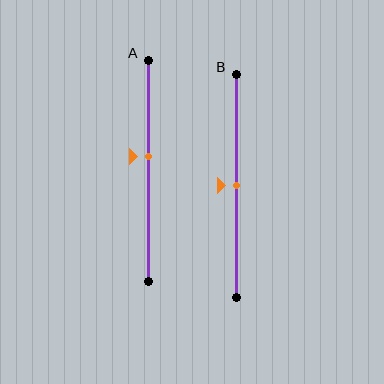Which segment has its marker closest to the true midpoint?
Segment B has its marker closest to the true midpoint.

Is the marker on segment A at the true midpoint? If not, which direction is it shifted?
No, the marker on segment A is shifted upward by about 6% of the segment length.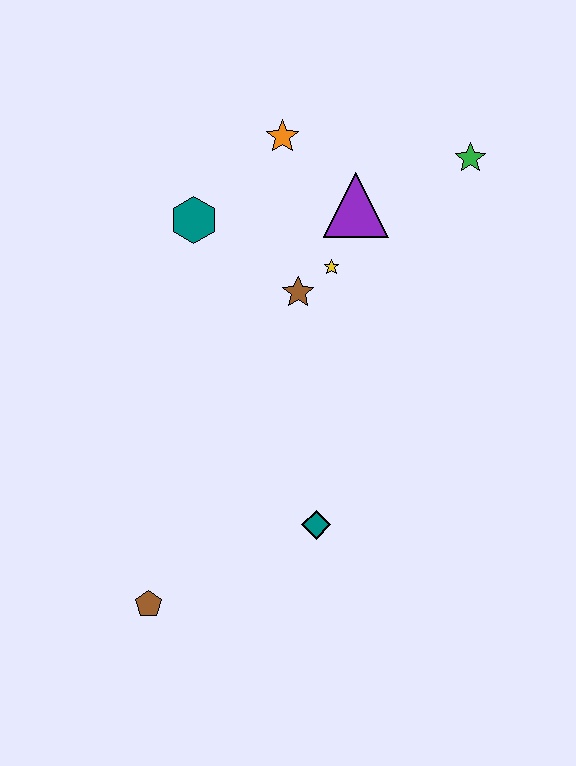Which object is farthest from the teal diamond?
The green star is farthest from the teal diamond.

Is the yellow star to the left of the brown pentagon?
No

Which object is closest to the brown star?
The yellow star is closest to the brown star.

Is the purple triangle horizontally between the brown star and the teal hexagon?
No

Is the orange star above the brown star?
Yes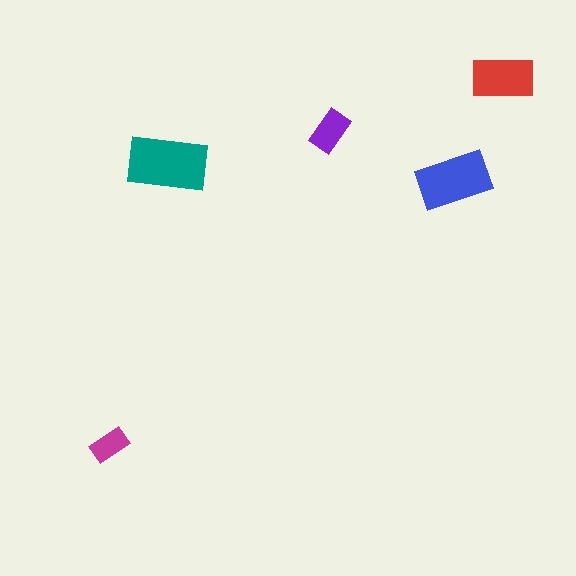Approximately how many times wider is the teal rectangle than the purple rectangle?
About 2 times wider.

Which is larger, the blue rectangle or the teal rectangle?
The teal one.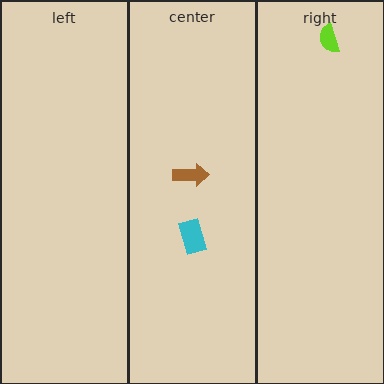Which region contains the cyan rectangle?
The center region.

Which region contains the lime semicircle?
The right region.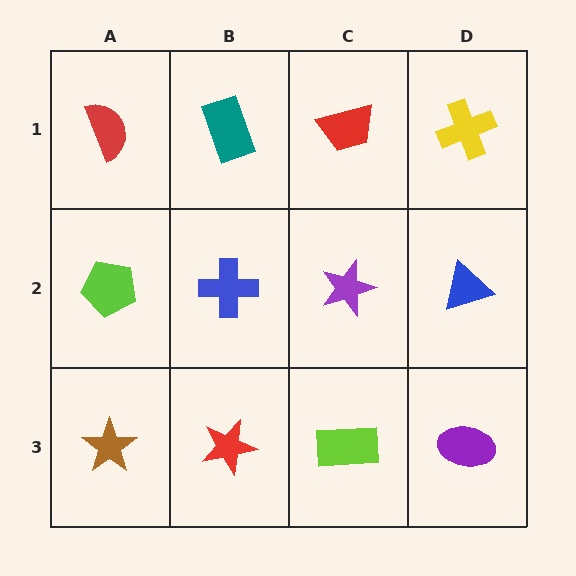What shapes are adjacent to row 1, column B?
A blue cross (row 2, column B), a red semicircle (row 1, column A), a red trapezoid (row 1, column C).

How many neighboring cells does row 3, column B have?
3.